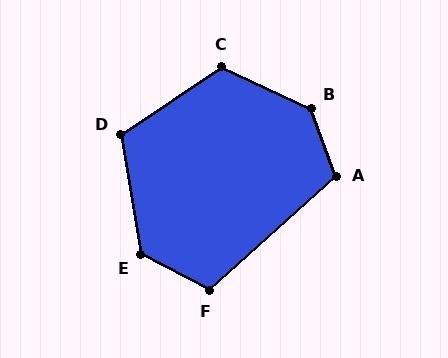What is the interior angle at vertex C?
Approximately 121 degrees (obtuse).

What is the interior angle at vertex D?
Approximately 115 degrees (obtuse).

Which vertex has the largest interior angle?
B, at approximately 135 degrees.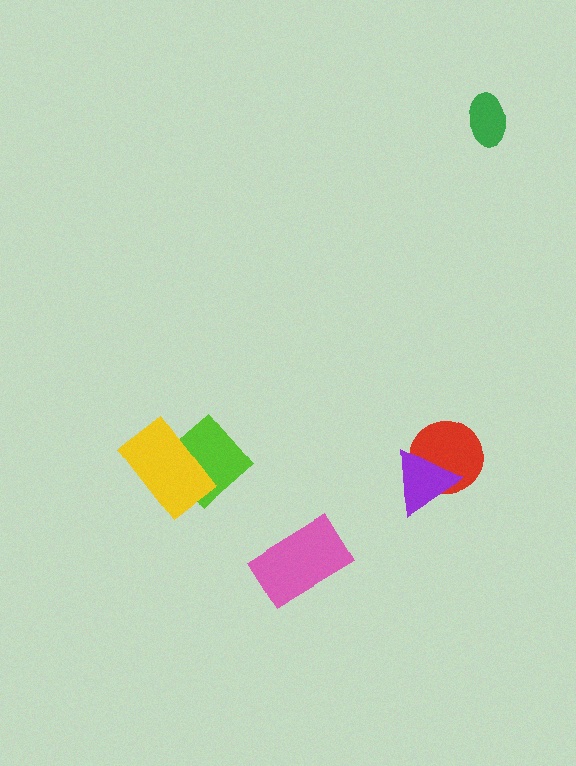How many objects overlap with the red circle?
1 object overlaps with the red circle.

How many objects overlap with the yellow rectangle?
1 object overlaps with the yellow rectangle.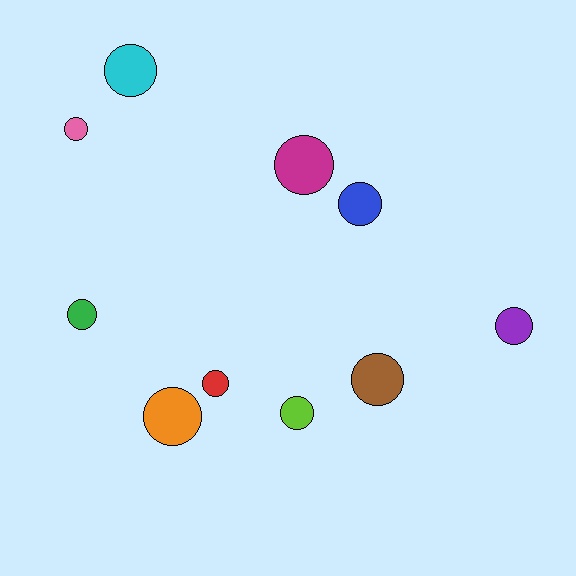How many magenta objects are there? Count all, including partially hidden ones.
There is 1 magenta object.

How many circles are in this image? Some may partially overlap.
There are 10 circles.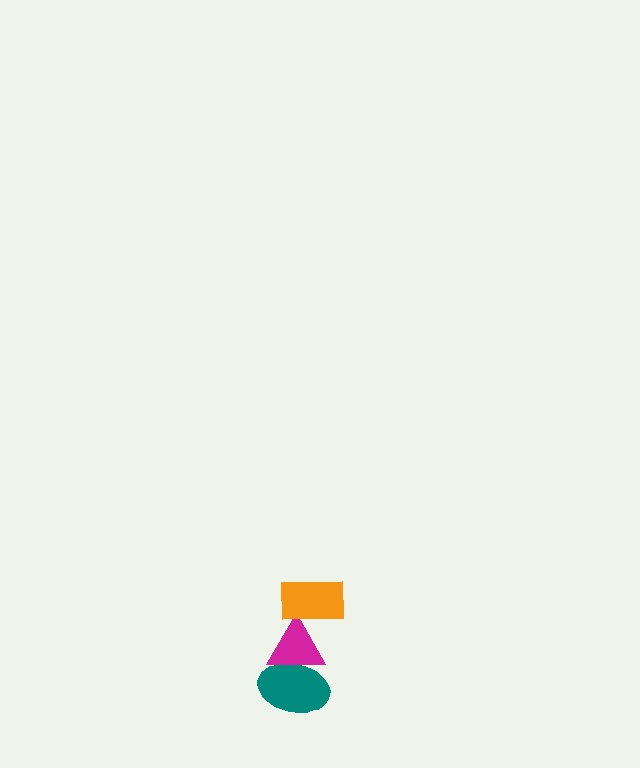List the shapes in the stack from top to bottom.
From top to bottom: the orange rectangle, the magenta triangle, the teal ellipse.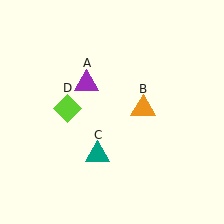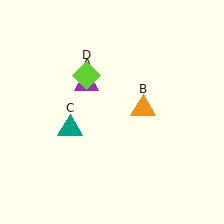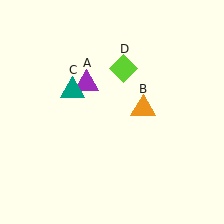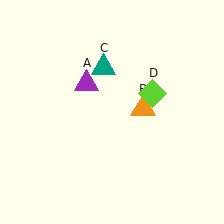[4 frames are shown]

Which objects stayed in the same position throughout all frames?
Purple triangle (object A) and orange triangle (object B) remained stationary.